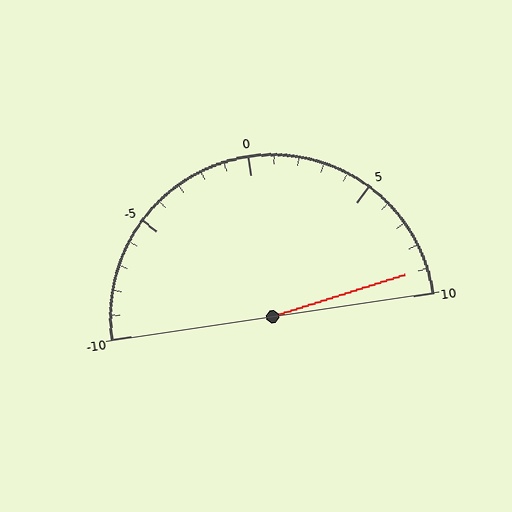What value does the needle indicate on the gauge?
The needle indicates approximately 9.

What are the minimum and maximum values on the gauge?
The gauge ranges from -10 to 10.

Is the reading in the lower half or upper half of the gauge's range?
The reading is in the upper half of the range (-10 to 10).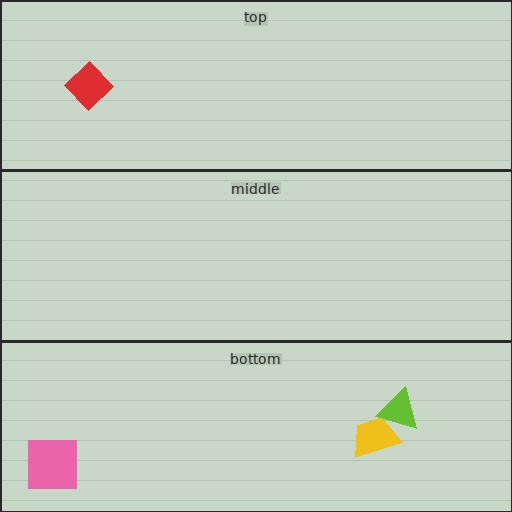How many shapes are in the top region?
1.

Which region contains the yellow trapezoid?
The bottom region.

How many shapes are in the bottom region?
3.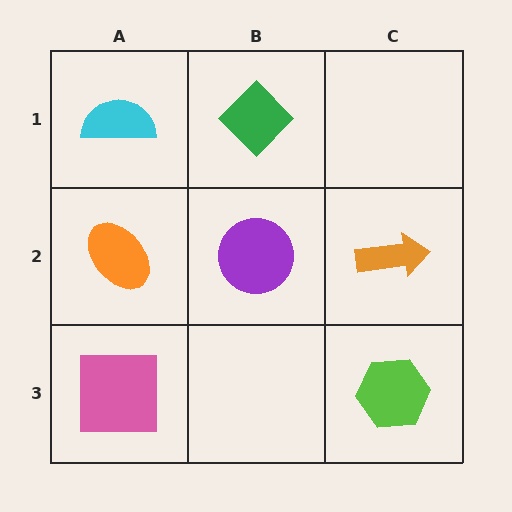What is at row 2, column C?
An orange arrow.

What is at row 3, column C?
A lime hexagon.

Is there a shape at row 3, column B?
No, that cell is empty.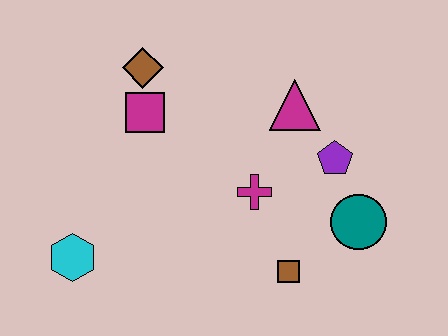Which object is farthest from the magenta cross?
The cyan hexagon is farthest from the magenta cross.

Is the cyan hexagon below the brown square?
No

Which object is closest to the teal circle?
The purple pentagon is closest to the teal circle.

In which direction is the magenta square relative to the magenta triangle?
The magenta square is to the left of the magenta triangle.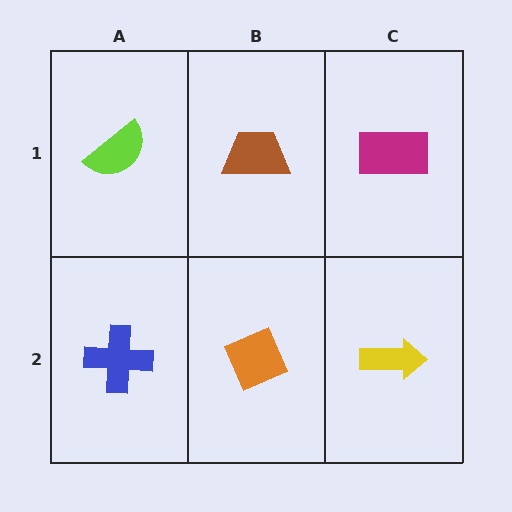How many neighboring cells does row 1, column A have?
2.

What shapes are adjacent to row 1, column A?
A blue cross (row 2, column A), a brown trapezoid (row 1, column B).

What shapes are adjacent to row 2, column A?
A lime semicircle (row 1, column A), an orange diamond (row 2, column B).